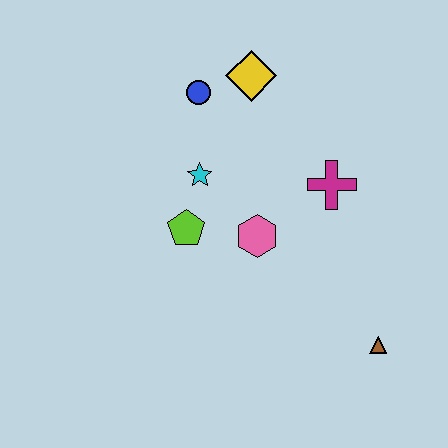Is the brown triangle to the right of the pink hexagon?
Yes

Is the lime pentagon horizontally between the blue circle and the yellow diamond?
No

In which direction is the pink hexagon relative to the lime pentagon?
The pink hexagon is to the right of the lime pentagon.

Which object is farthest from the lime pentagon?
The brown triangle is farthest from the lime pentagon.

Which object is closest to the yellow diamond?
The blue circle is closest to the yellow diamond.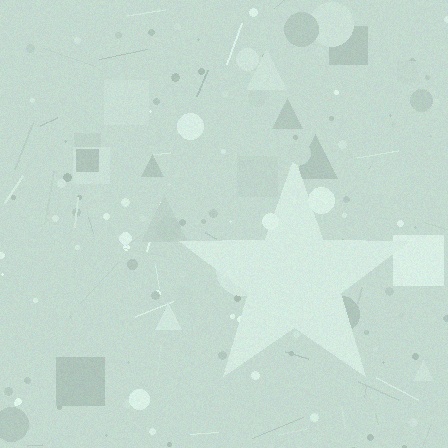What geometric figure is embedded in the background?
A star is embedded in the background.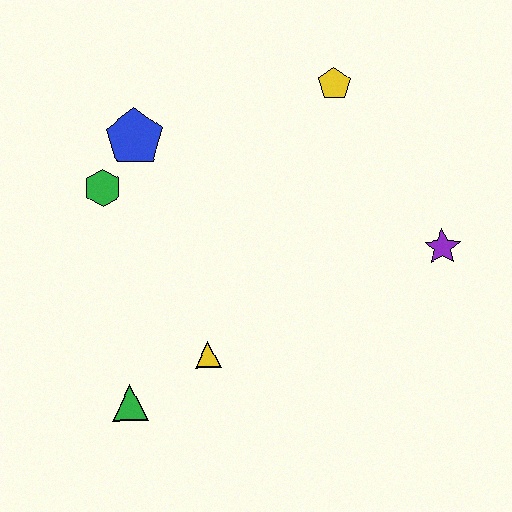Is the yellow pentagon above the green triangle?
Yes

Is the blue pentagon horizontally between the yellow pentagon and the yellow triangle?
No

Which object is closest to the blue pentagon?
The green hexagon is closest to the blue pentagon.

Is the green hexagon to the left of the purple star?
Yes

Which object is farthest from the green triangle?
The yellow pentagon is farthest from the green triangle.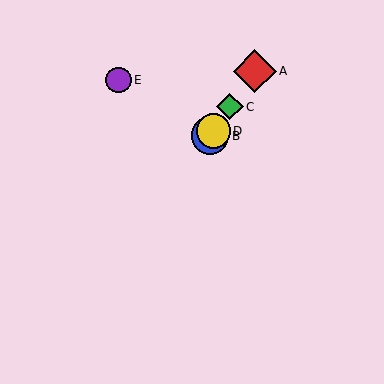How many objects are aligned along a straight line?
4 objects (A, B, C, D) are aligned along a straight line.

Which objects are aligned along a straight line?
Objects A, B, C, D are aligned along a straight line.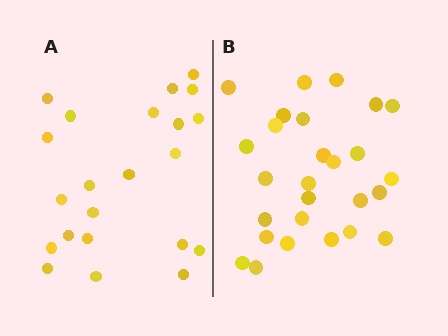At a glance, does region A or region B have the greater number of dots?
Region B (the right region) has more dots.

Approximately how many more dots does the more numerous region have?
Region B has about 5 more dots than region A.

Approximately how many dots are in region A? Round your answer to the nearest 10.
About 20 dots. (The exact count is 22, which rounds to 20.)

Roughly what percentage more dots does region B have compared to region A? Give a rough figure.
About 25% more.